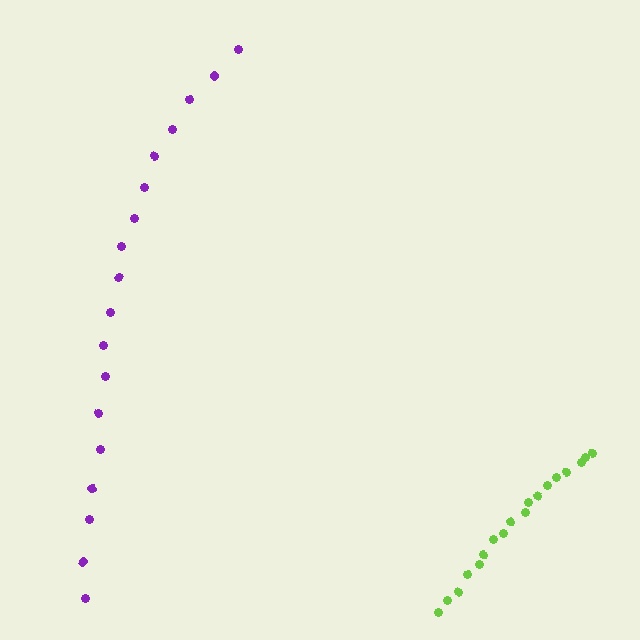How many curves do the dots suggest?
There are 2 distinct paths.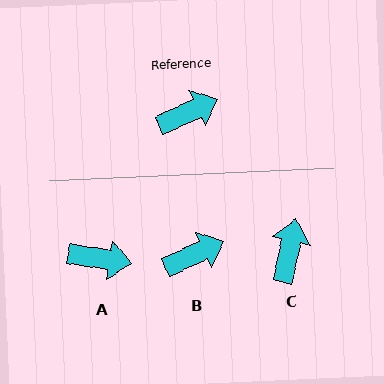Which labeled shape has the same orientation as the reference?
B.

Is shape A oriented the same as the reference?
No, it is off by about 33 degrees.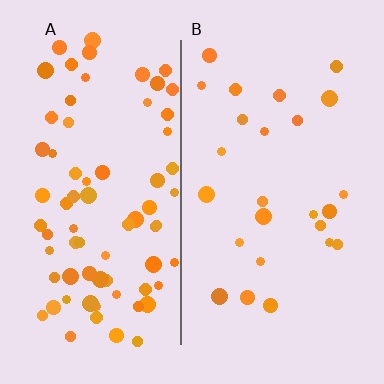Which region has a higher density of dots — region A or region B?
A (the left).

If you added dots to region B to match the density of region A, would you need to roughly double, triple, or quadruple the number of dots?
Approximately triple.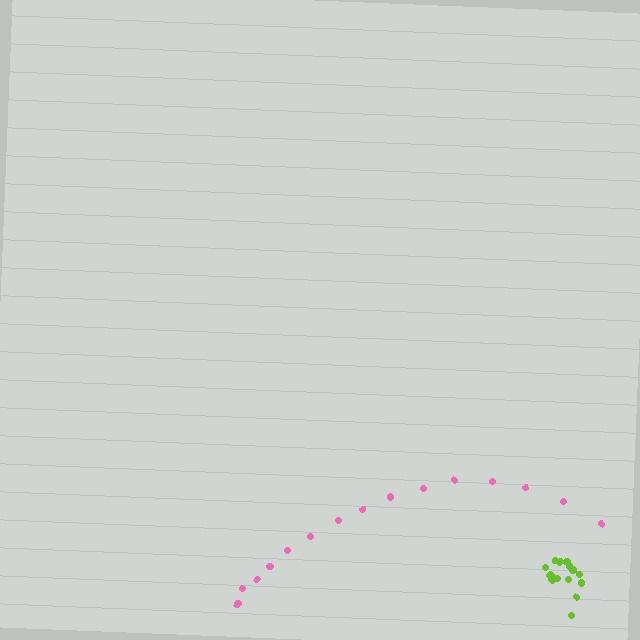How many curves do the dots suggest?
There are 2 distinct paths.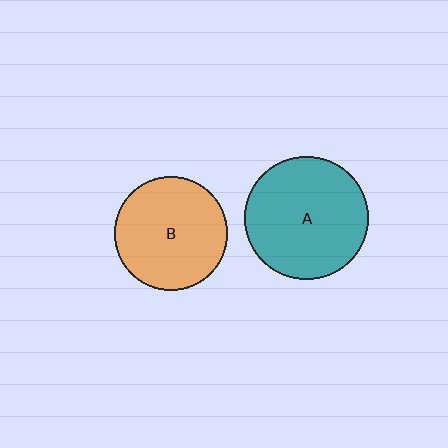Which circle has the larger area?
Circle A (teal).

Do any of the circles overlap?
No, none of the circles overlap.